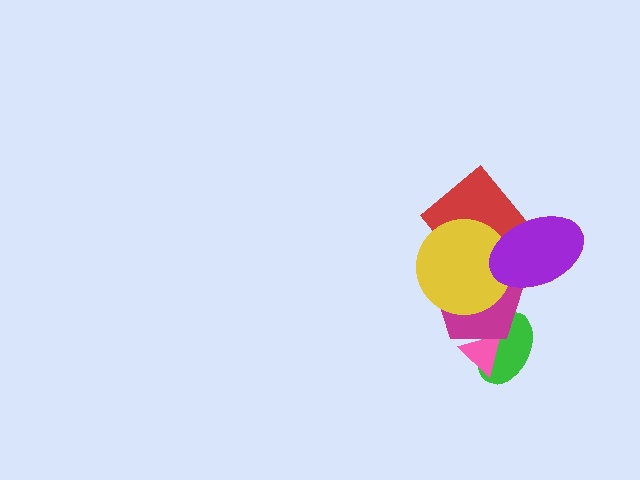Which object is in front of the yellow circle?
The purple ellipse is in front of the yellow circle.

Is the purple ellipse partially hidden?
No, no other shape covers it.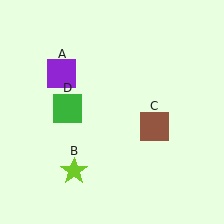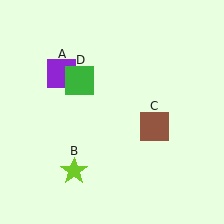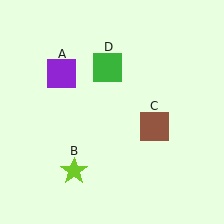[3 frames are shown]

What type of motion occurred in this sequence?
The green square (object D) rotated clockwise around the center of the scene.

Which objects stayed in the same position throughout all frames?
Purple square (object A) and lime star (object B) and brown square (object C) remained stationary.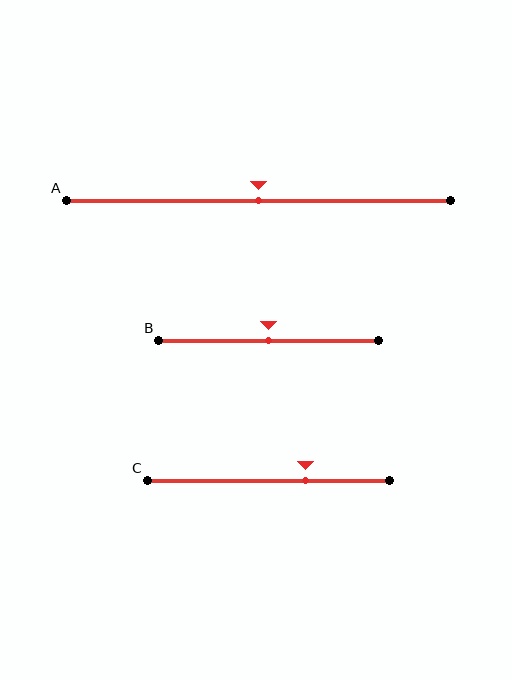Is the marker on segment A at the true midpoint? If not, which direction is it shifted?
Yes, the marker on segment A is at the true midpoint.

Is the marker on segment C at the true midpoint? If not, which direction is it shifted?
No, the marker on segment C is shifted to the right by about 15% of the segment length.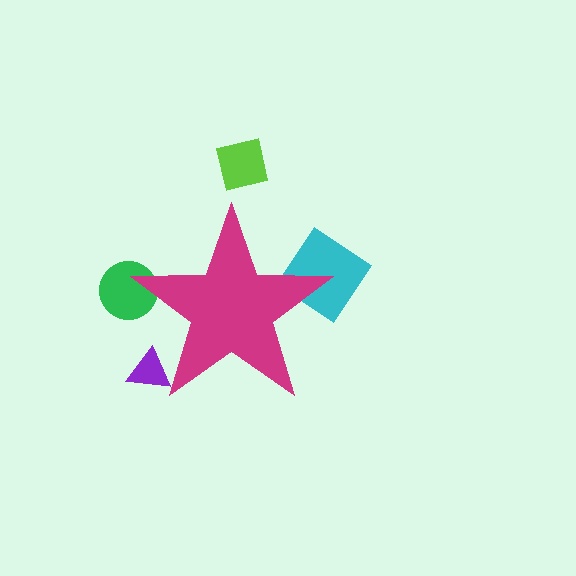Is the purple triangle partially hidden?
Yes, the purple triangle is partially hidden behind the magenta star.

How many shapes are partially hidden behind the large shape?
3 shapes are partially hidden.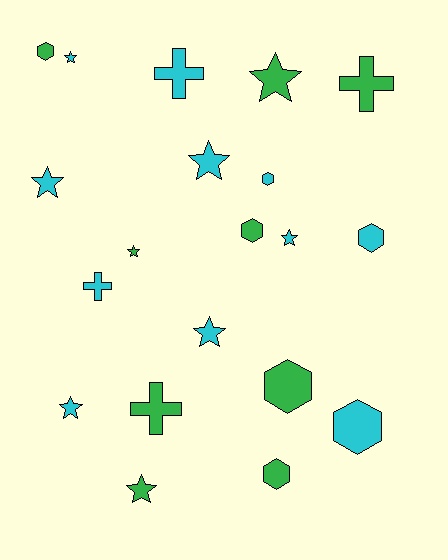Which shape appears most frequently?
Star, with 9 objects.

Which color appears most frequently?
Cyan, with 11 objects.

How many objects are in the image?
There are 20 objects.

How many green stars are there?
There are 3 green stars.